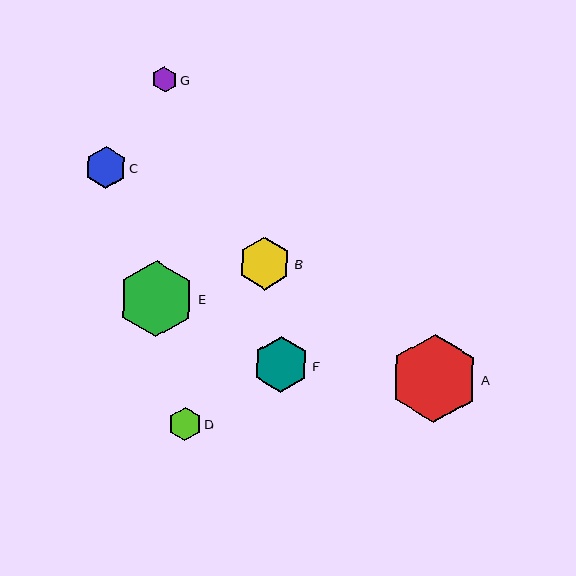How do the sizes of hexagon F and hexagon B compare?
Hexagon F and hexagon B are approximately the same size.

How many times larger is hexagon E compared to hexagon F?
Hexagon E is approximately 1.4 times the size of hexagon F.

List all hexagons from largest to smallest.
From largest to smallest: A, E, F, B, C, D, G.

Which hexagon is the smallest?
Hexagon G is the smallest with a size of approximately 25 pixels.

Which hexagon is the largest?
Hexagon A is the largest with a size of approximately 88 pixels.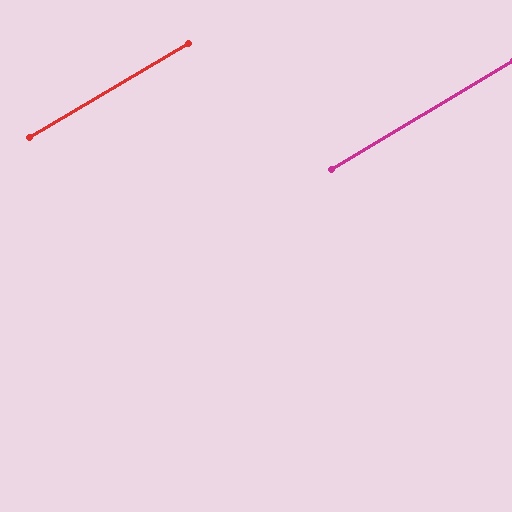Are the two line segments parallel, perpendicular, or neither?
Parallel — their directions differ by only 0.2°.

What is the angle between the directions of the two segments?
Approximately 0 degrees.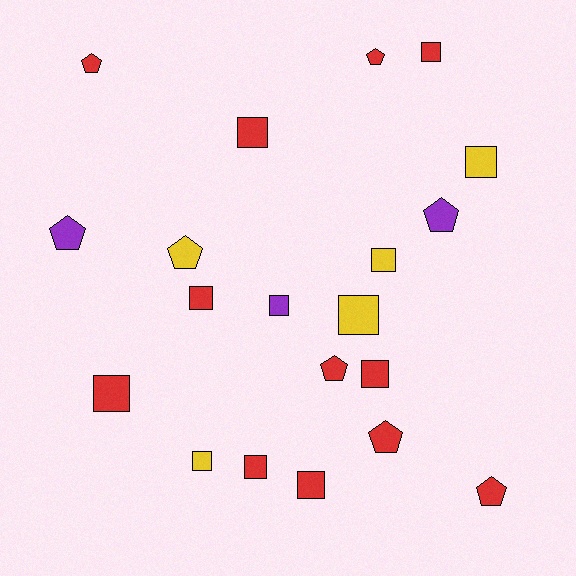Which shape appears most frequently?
Square, with 12 objects.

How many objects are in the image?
There are 20 objects.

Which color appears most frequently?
Red, with 12 objects.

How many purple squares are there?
There is 1 purple square.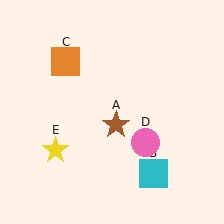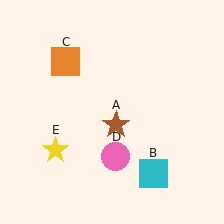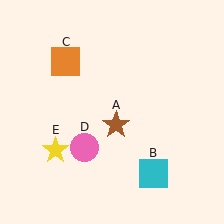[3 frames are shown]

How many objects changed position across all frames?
1 object changed position: pink circle (object D).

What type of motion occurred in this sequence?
The pink circle (object D) rotated clockwise around the center of the scene.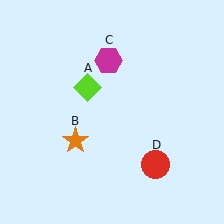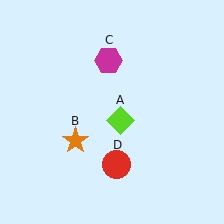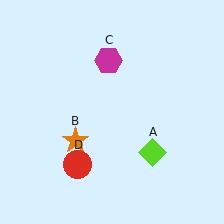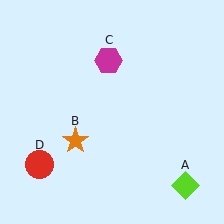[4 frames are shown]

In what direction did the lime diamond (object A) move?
The lime diamond (object A) moved down and to the right.